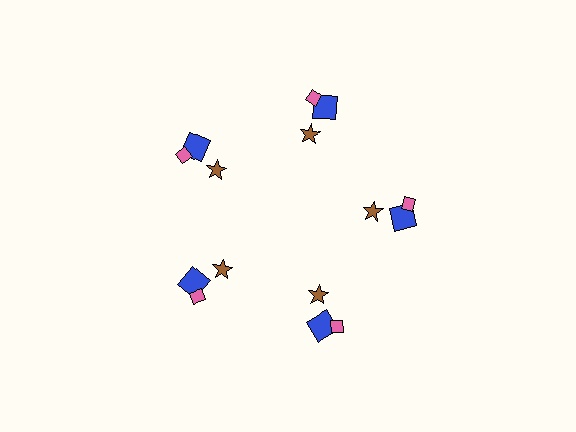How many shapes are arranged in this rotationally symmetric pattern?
There are 15 shapes, arranged in 5 groups of 3.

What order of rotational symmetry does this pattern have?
This pattern has 5-fold rotational symmetry.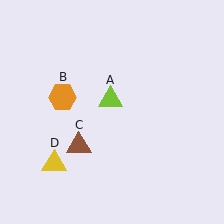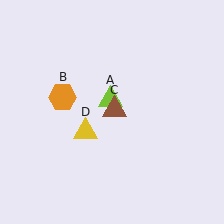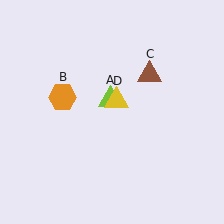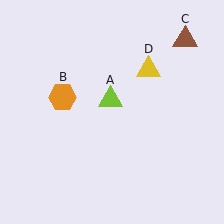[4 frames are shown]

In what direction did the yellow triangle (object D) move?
The yellow triangle (object D) moved up and to the right.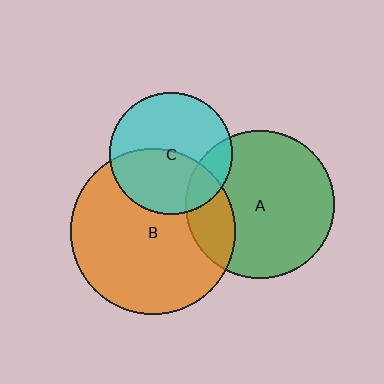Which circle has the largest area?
Circle B (orange).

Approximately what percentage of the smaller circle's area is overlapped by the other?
Approximately 20%.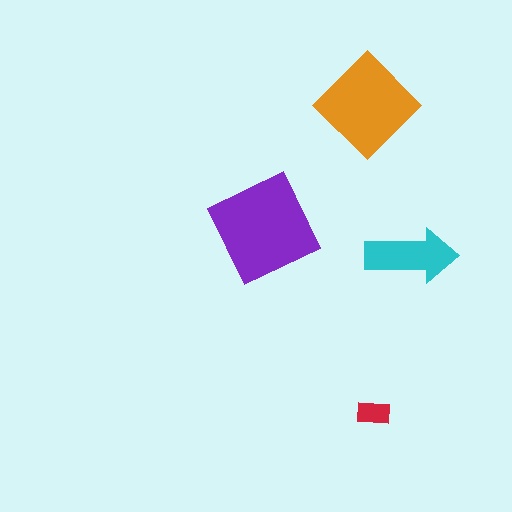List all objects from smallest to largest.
The red rectangle, the cyan arrow, the orange diamond, the purple square.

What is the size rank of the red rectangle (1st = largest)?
4th.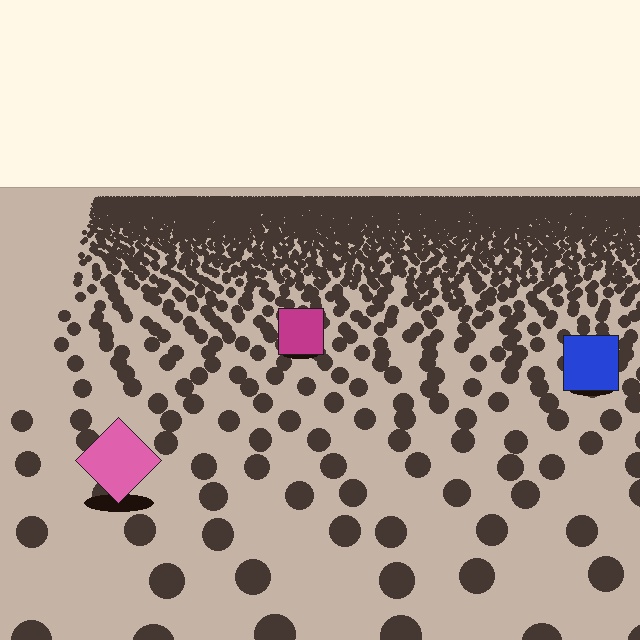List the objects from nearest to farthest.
From nearest to farthest: the pink diamond, the blue square, the magenta square.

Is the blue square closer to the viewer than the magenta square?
Yes. The blue square is closer — you can tell from the texture gradient: the ground texture is coarser near it.